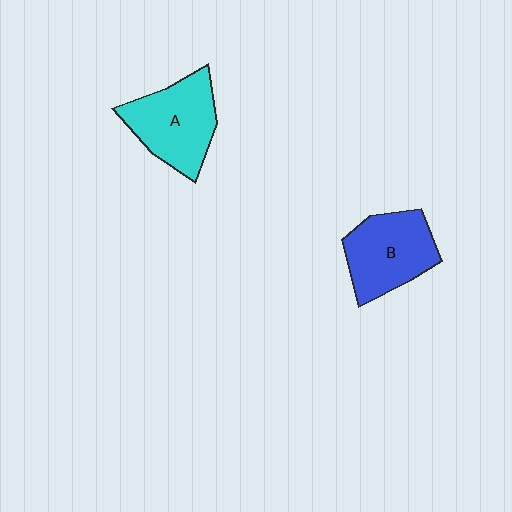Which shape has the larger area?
Shape A (cyan).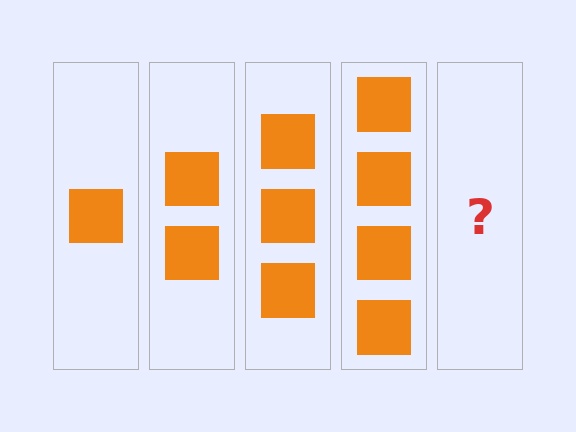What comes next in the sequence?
The next element should be 5 squares.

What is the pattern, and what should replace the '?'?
The pattern is that each step adds one more square. The '?' should be 5 squares.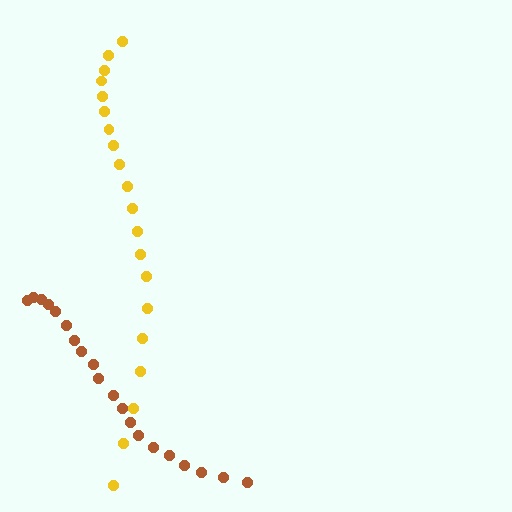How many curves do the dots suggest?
There are 2 distinct paths.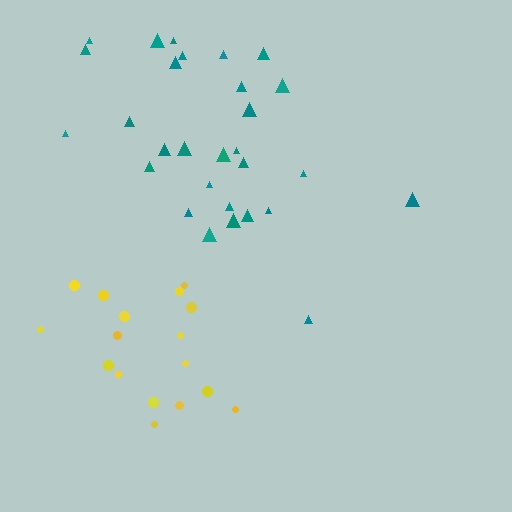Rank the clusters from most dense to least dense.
yellow, teal.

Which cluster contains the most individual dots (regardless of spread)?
Teal (29).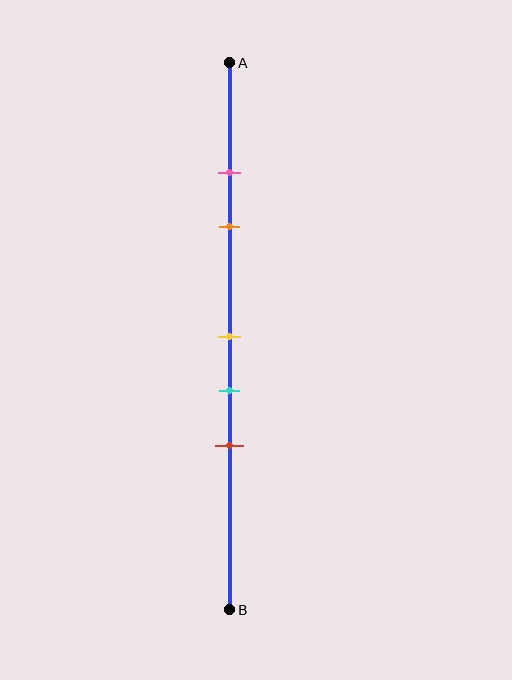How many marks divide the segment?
There are 5 marks dividing the segment.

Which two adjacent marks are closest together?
The pink and orange marks are the closest adjacent pair.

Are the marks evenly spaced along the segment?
No, the marks are not evenly spaced.